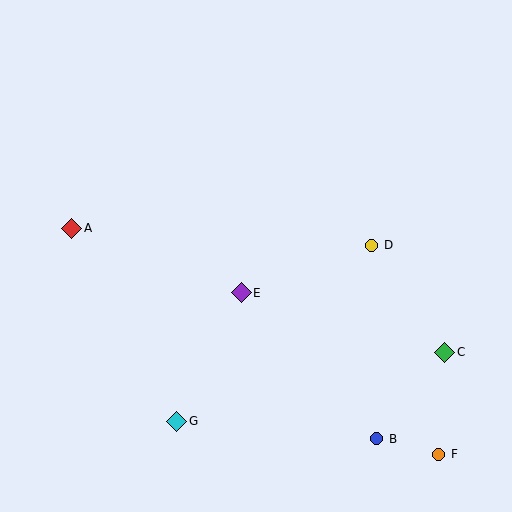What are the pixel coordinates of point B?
Point B is at (377, 439).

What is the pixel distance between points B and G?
The distance between B and G is 201 pixels.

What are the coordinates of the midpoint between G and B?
The midpoint between G and B is at (277, 430).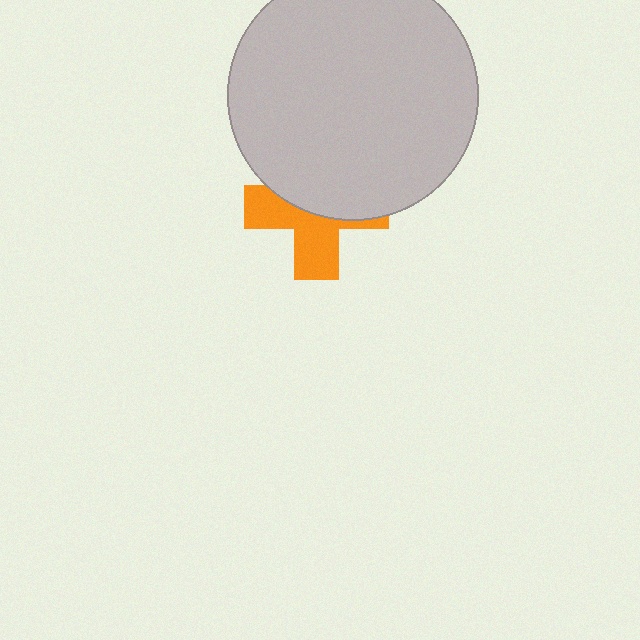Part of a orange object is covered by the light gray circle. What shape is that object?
It is a cross.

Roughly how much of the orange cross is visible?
About half of it is visible (roughly 48%).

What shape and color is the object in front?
The object in front is a light gray circle.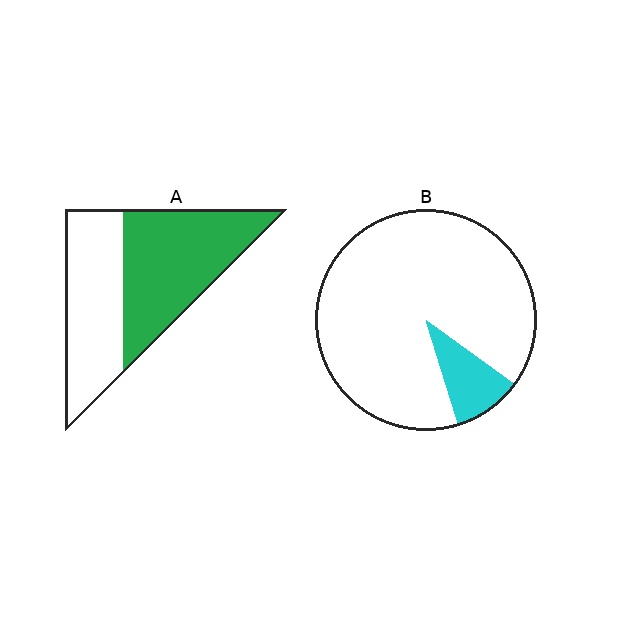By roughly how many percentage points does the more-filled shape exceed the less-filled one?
By roughly 45 percentage points (A over B).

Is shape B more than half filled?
No.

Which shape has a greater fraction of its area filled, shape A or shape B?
Shape A.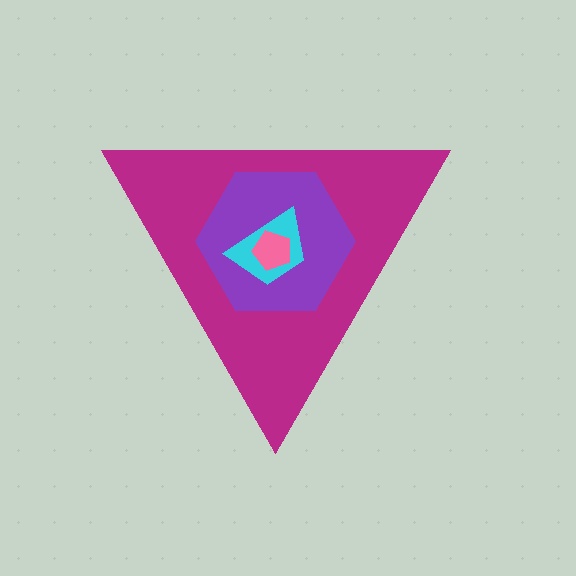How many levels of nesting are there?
4.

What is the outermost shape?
The magenta triangle.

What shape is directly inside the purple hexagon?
The cyan trapezoid.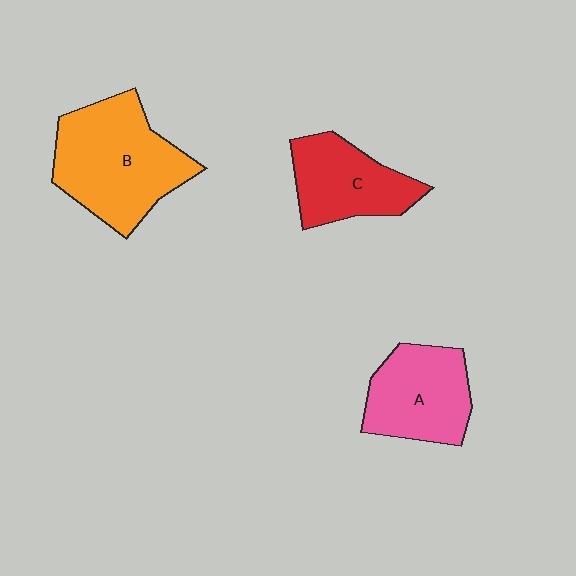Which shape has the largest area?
Shape B (orange).